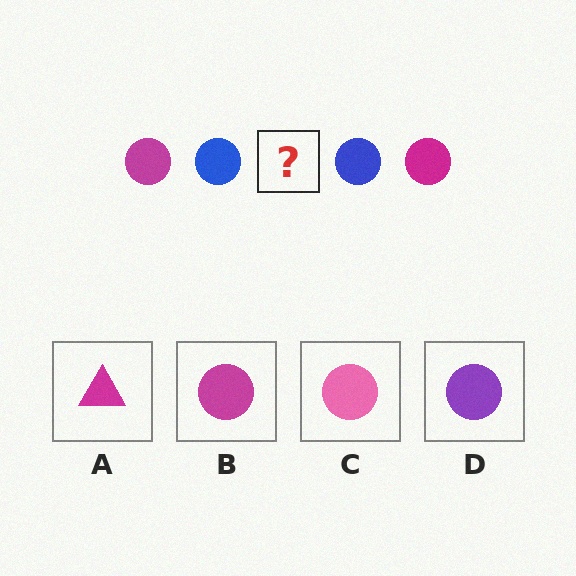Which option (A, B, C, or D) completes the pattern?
B.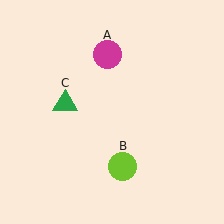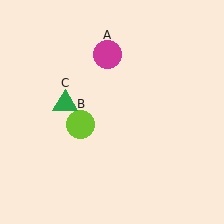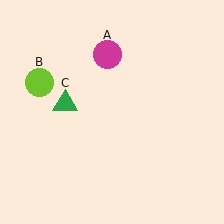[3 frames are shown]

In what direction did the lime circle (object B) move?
The lime circle (object B) moved up and to the left.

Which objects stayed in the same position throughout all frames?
Magenta circle (object A) and green triangle (object C) remained stationary.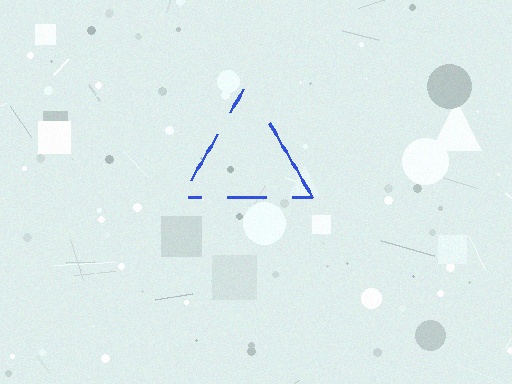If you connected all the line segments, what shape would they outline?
They would outline a triangle.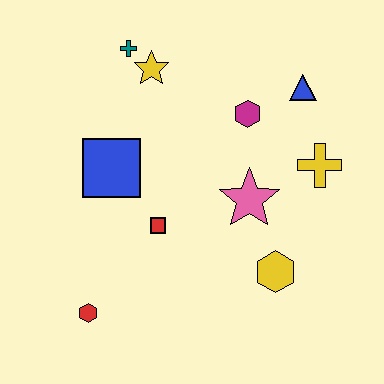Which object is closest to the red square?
The blue square is closest to the red square.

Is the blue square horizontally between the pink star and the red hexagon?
Yes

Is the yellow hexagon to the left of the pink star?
No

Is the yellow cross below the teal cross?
Yes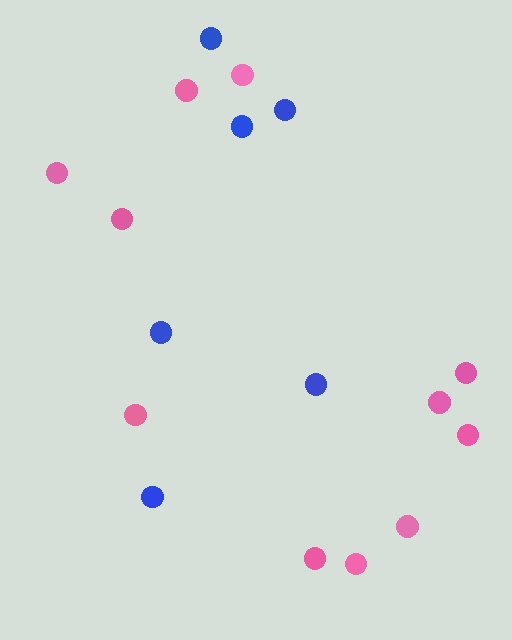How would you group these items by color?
There are 2 groups: one group of blue circles (6) and one group of pink circles (11).